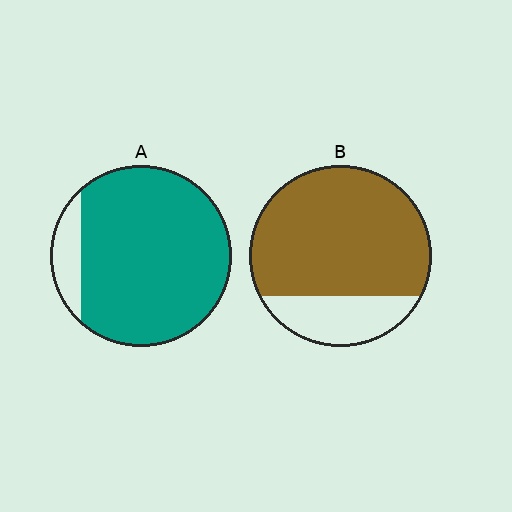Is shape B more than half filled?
Yes.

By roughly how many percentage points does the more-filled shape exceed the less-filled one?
By roughly 10 percentage points (A over B).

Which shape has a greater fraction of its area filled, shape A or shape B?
Shape A.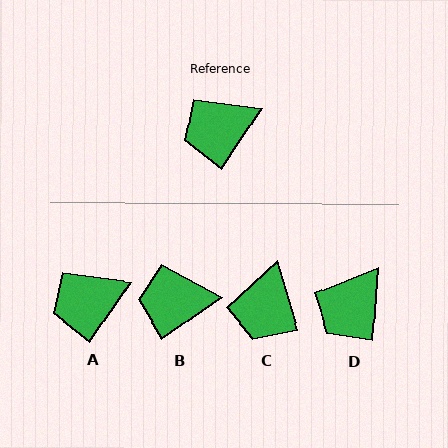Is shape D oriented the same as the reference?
No, it is off by about 30 degrees.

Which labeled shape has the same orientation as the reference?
A.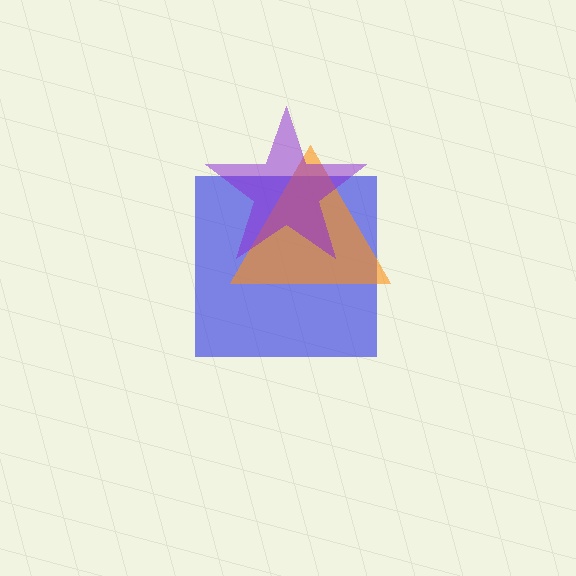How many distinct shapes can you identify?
There are 3 distinct shapes: a blue square, an orange triangle, a purple star.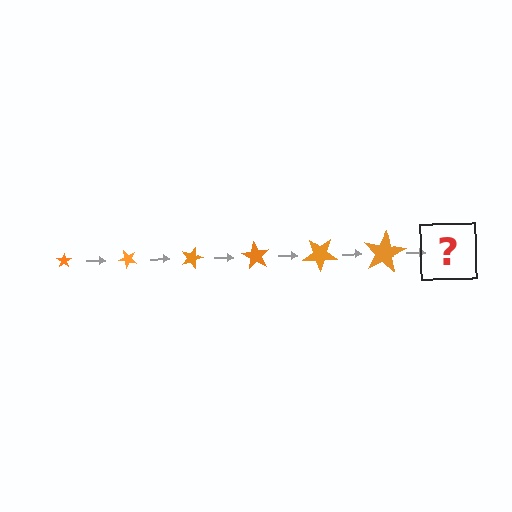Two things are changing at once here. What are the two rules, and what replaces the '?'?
The two rules are that the star grows larger each step and it rotates 45 degrees each step. The '?' should be a star, larger than the previous one and rotated 270 degrees from the start.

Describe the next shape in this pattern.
It should be a star, larger than the previous one and rotated 270 degrees from the start.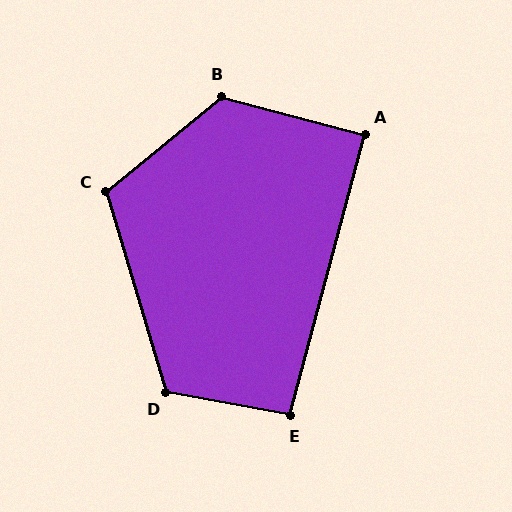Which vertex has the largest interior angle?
B, at approximately 126 degrees.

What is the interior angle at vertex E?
Approximately 94 degrees (approximately right).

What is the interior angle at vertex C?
Approximately 113 degrees (obtuse).